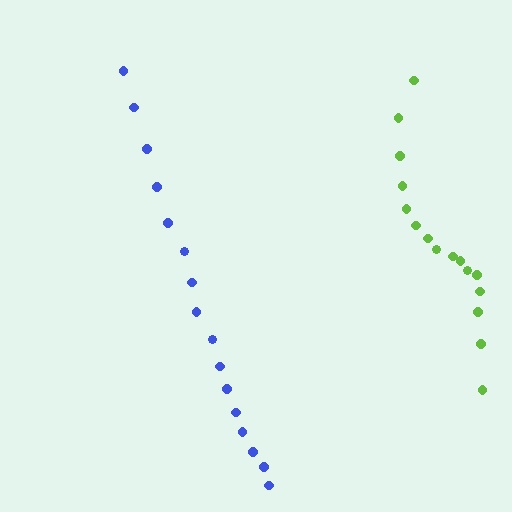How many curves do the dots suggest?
There are 2 distinct paths.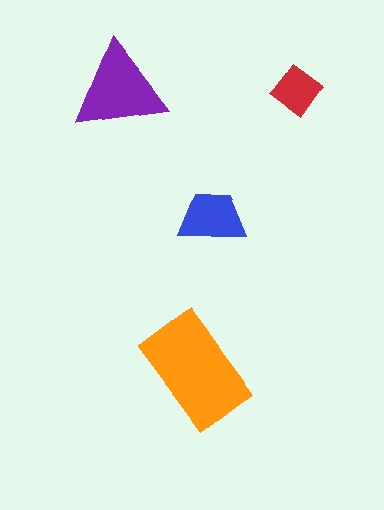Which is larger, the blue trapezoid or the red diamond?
The blue trapezoid.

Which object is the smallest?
The red diamond.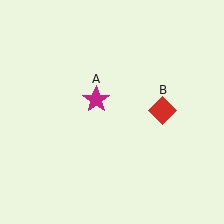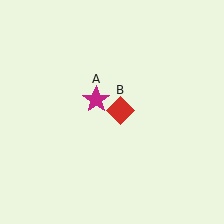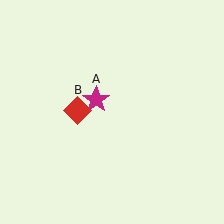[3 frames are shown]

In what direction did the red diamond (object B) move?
The red diamond (object B) moved left.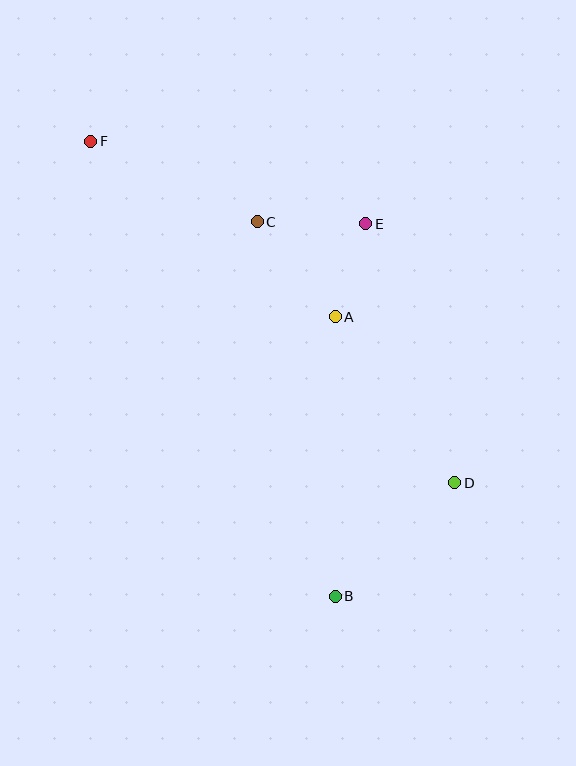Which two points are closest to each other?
Points A and E are closest to each other.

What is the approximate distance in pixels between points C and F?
The distance between C and F is approximately 185 pixels.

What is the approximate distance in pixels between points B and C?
The distance between B and C is approximately 382 pixels.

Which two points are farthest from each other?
Points B and F are farthest from each other.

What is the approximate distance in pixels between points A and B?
The distance between A and B is approximately 279 pixels.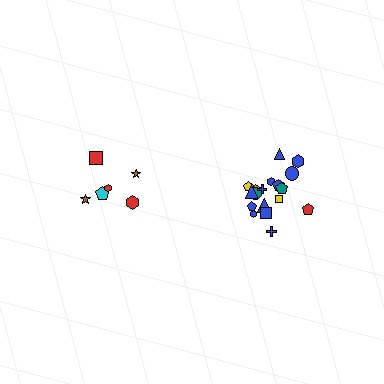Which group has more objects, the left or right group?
The right group.